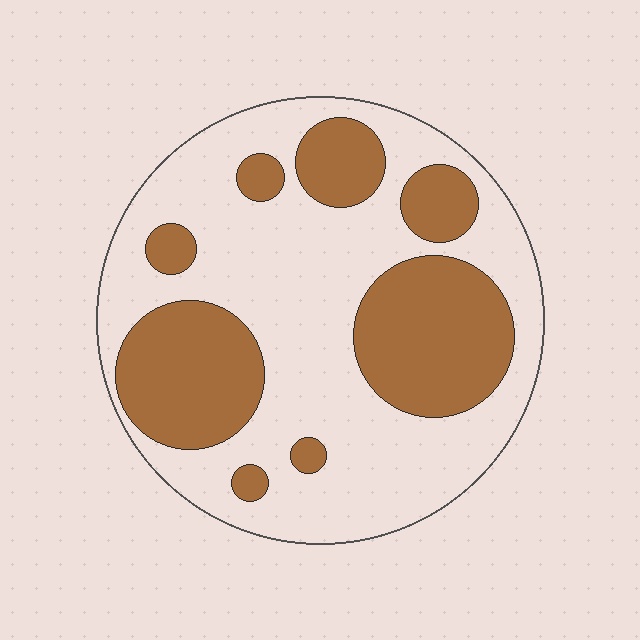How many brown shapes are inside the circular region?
8.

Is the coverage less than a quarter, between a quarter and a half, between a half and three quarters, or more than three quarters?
Between a quarter and a half.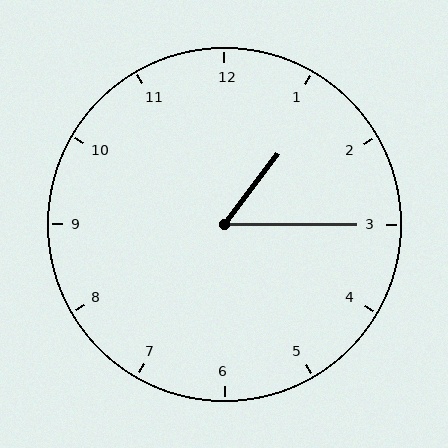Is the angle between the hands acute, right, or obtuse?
It is acute.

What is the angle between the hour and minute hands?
Approximately 52 degrees.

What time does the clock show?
1:15.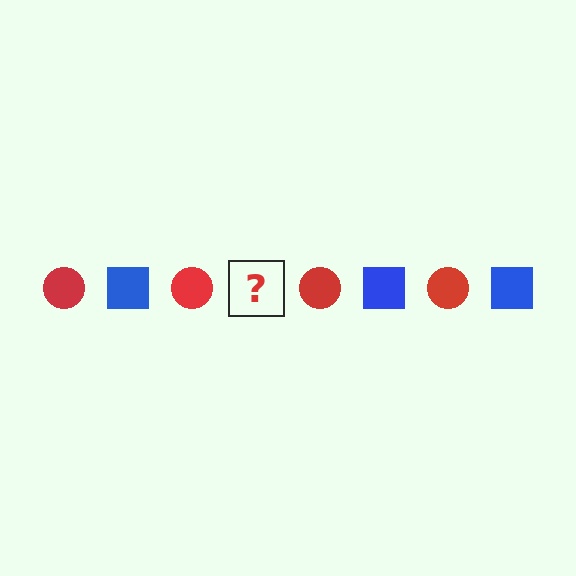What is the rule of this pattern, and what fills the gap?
The rule is that the pattern alternates between red circle and blue square. The gap should be filled with a blue square.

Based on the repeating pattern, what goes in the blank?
The blank should be a blue square.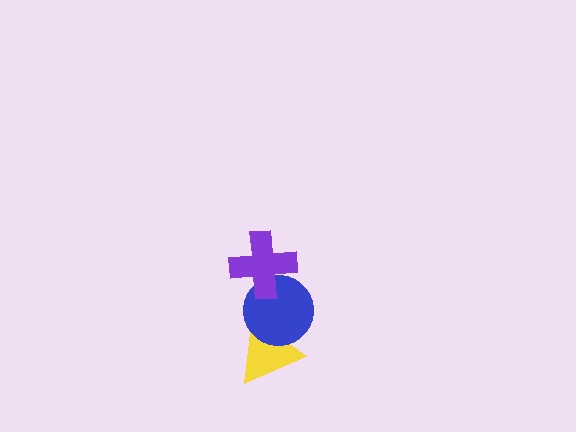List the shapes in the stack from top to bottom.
From top to bottom: the purple cross, the blue circle, the yellow triangle.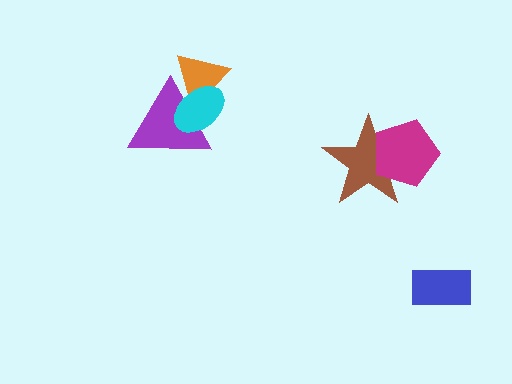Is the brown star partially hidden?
Yes, it is partially covered by another shape.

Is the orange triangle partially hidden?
Yes, it is partially covered by another shape.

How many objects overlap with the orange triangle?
2 objects overlap with the orange triangle.